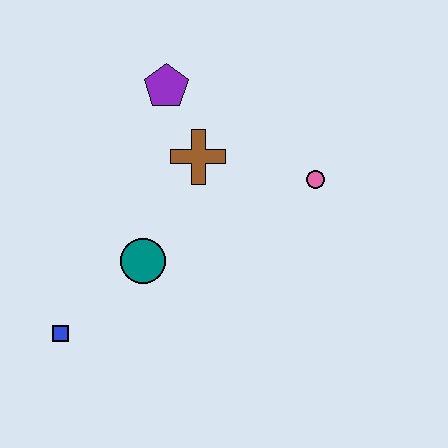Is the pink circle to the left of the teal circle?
No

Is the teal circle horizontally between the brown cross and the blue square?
Yes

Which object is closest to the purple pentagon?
The brown cross is closest to the purple pentagon.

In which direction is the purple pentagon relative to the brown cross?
The purple pentagon is above the brown cross.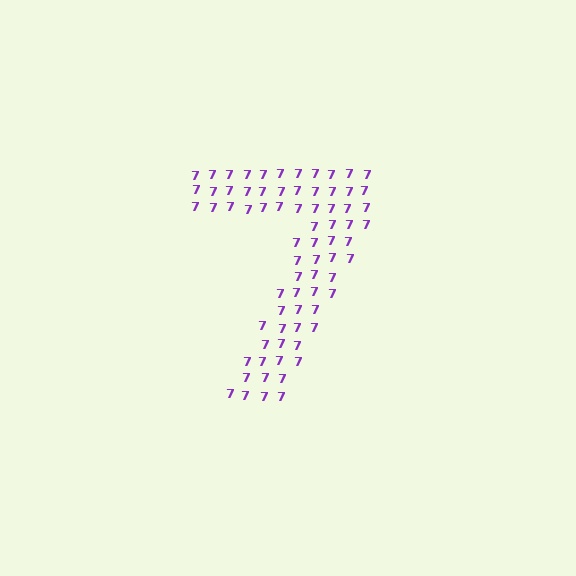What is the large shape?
The large shape is the digit 7.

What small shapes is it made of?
It is made of small digit 7's.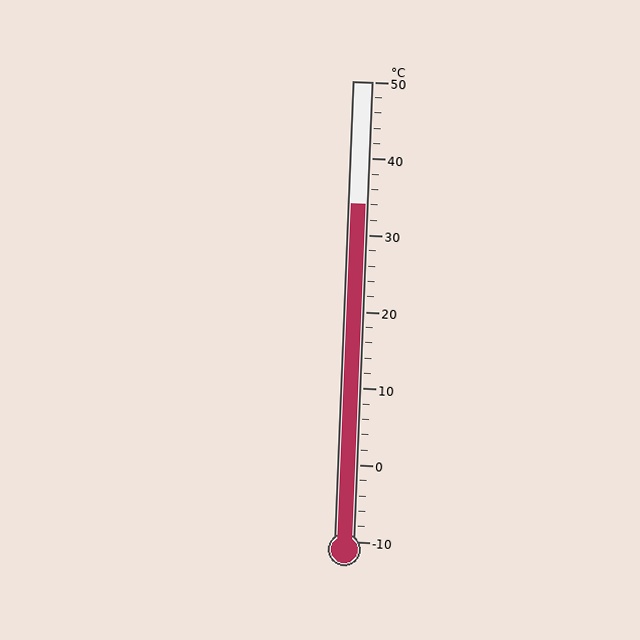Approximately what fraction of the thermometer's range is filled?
The thermometer is filled to approximately 75% of its range.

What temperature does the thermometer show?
The thermometer shows approximately 34°C.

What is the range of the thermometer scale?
The thermometer scale ranges from -10°C to 50°C.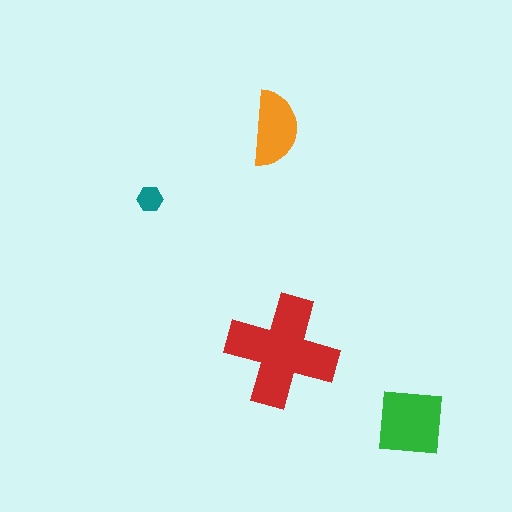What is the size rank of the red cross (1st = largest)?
1st.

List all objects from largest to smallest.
The red cross, the green square, the orange semicircle, the teal hexagon.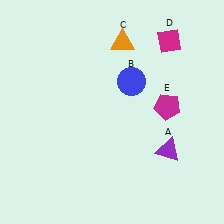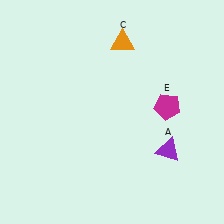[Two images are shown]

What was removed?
The magenta diamond (D), the blue circle (B) were removed in Image 2.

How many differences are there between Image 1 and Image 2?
There are 2 differences between the two images.